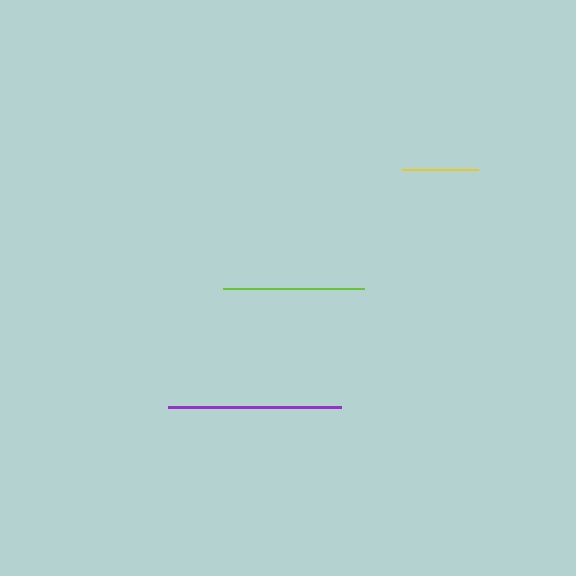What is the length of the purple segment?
The purple segment is approximately 172 pixels long.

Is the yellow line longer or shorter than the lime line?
The lime line is longer than the yellow line.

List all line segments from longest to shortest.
From longest to shortest: purple, lime, yellow.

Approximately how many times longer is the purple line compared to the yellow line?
The purple line is approximately 2.2 times the length of the yellow line.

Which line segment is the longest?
The purple line is the longest at approximately 172 pixels.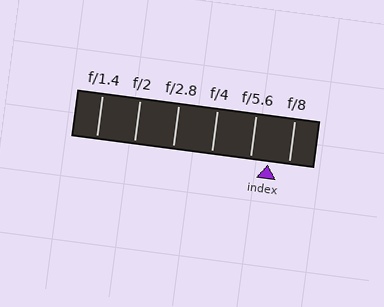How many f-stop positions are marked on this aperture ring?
There are 6 f-stop positions marked.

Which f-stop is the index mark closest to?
The index mark is closest to f/5.6.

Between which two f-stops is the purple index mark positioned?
The index mark is between f/5.6 and f/8.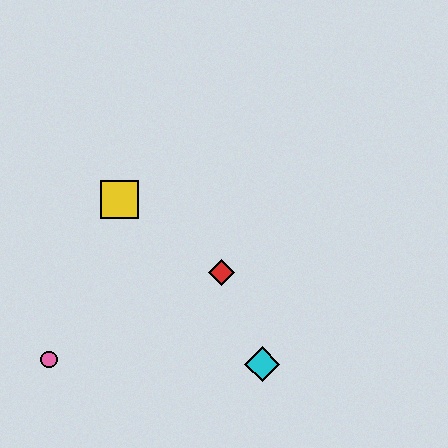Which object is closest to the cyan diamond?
The red diamond is closest to the cyan diamond.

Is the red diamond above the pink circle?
Yes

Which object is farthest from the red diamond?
The pink circle is farthest from the red diamond.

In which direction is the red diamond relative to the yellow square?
The red diamond is to the right of the yellow square.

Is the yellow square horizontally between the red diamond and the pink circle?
Yes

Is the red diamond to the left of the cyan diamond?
Yes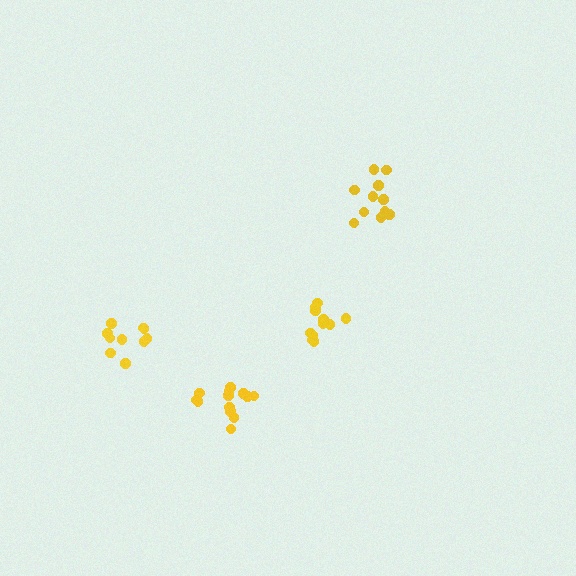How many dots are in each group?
Group 1: 11 dots, Group 2: 10 dots, Group 3: 13 dots, Group 4: 11 dots (45 total).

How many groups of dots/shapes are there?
There are 4 groups.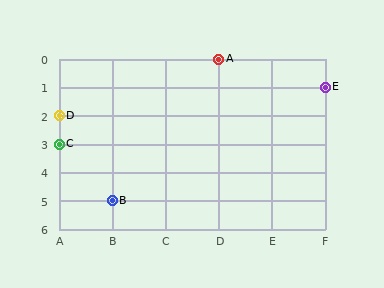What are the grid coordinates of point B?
Point B is at grid coordinates (B, 5).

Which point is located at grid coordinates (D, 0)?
Point A is at (D, 0).